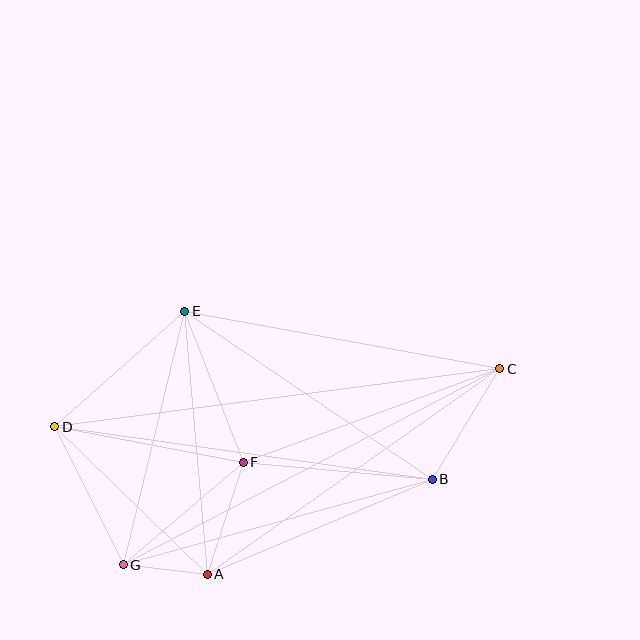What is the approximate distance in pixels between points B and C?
The distance between B and C is approximately 129 pixels.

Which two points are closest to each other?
Points A and G are closest to each other.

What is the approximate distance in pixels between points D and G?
The distance between D and G is approximately 154 pixels.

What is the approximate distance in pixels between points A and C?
The distance between A and C is approximately 358 pixels.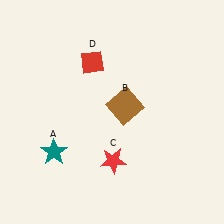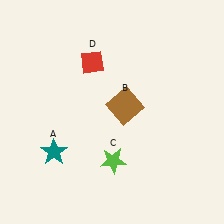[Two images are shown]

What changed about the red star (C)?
In Image 1, C is red. In Image 2, it changed to lime.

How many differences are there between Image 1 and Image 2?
There is 1 difference between the two images.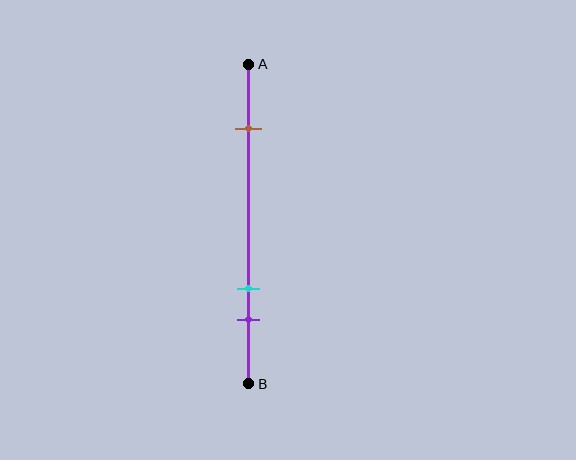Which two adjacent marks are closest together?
The cyan and purple marks are the closest adjacent pair.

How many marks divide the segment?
There are 3 marks dividing the segment.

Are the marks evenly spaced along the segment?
No, the marks are not evenly spaced.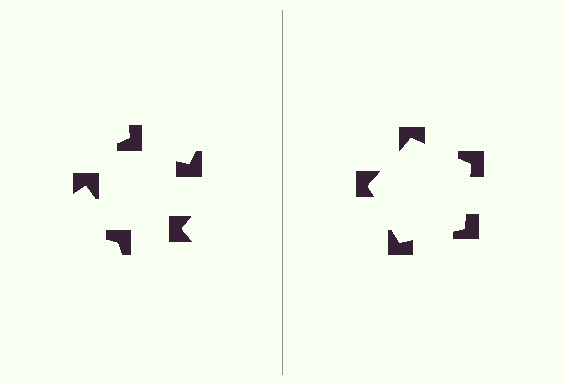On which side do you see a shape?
An illusory pentagon appears on the right side. On the left side the wedge cuts are rotated, so no coherent shape forms.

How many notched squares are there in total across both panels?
10 — 5 on each side.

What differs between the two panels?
The notched squares are positioned identically on both sides; only the wedge orientations differ. On the right they align to a pentagon; on the left they are misaligned.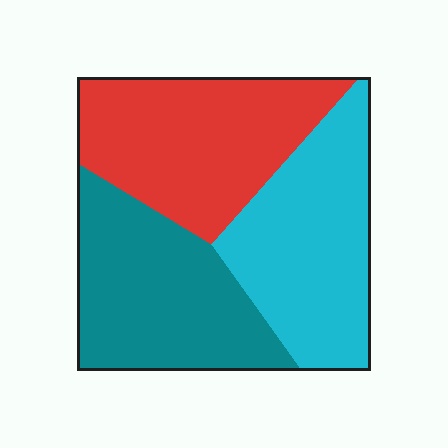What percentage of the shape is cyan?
Cyan covers around 35% of the shape.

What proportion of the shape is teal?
Teal covers roughly 35% of the shape.